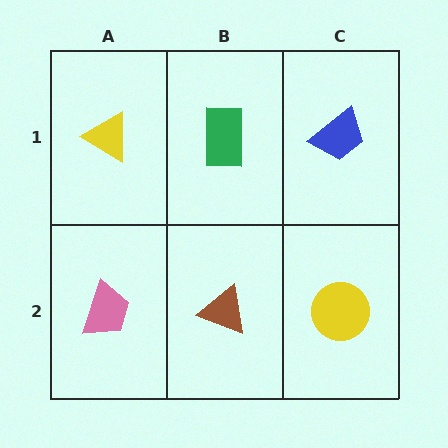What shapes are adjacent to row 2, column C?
A blue trapezoid (row 1, column C), a brown triangle (row 2, column B).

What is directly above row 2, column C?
A blue trapezoid.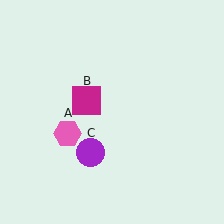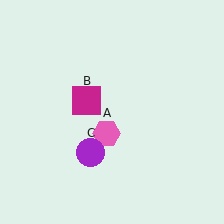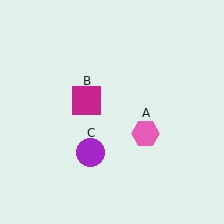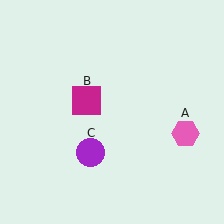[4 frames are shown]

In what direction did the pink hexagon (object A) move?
The pink hexagon (object A) moved right.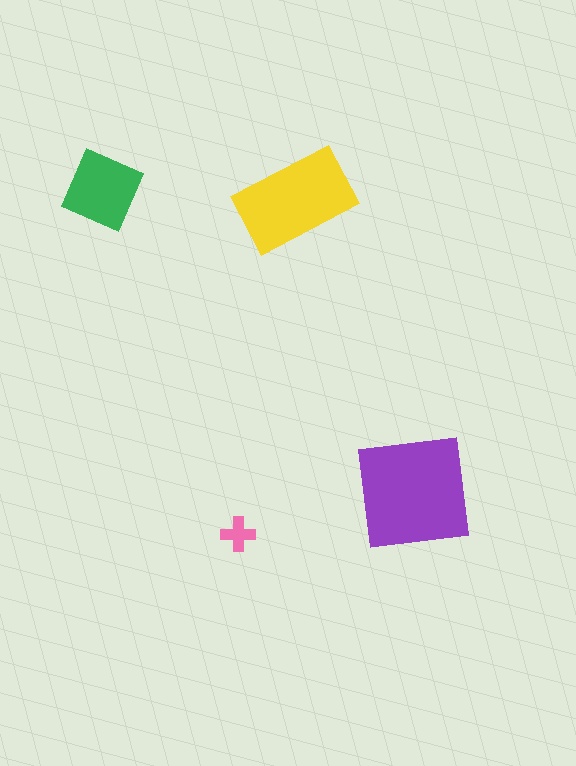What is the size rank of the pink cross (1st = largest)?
4th.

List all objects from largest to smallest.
The purple square, the yellow rectangle, the green diamond, the pink cross.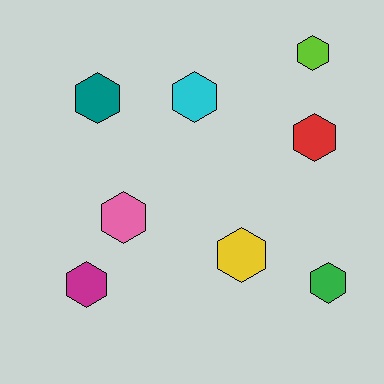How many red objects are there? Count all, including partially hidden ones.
There is 1 red object.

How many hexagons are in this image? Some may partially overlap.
There are 8 hexagons.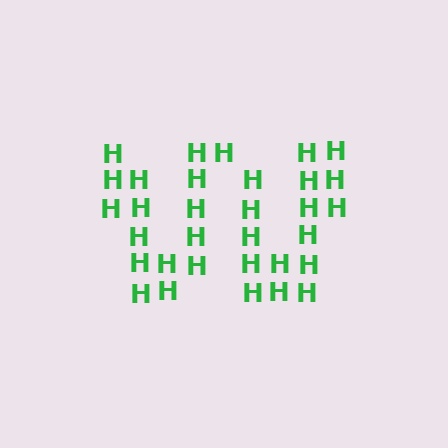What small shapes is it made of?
It is made of small letter H's.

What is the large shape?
The large shape is the letter W.